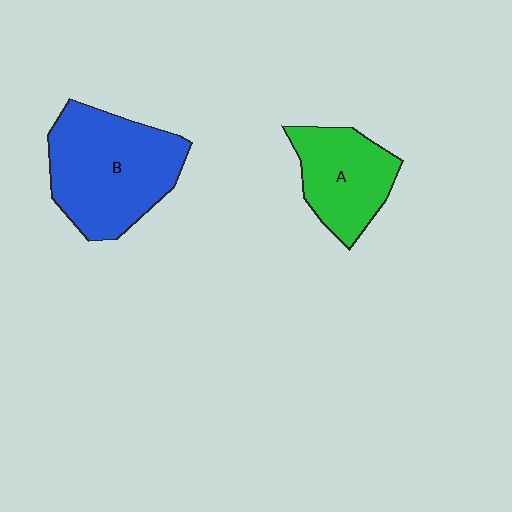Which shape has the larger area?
Shape B (blue).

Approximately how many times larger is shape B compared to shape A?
Approximately 1.6 times.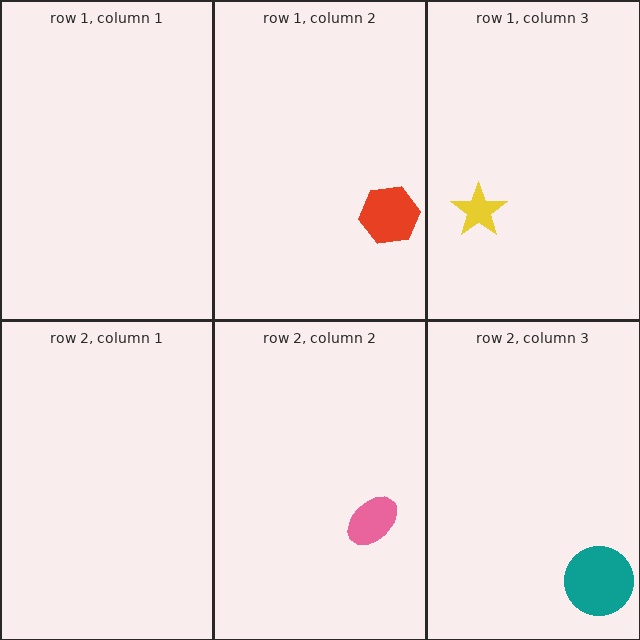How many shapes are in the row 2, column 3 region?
1.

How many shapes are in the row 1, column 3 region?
1.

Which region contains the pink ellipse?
The row 2, column 2 region.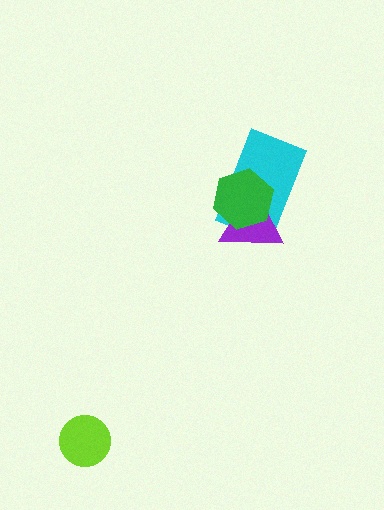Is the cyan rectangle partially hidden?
Yes, it is partially covered by another shape.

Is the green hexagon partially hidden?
No, no other shape covers it.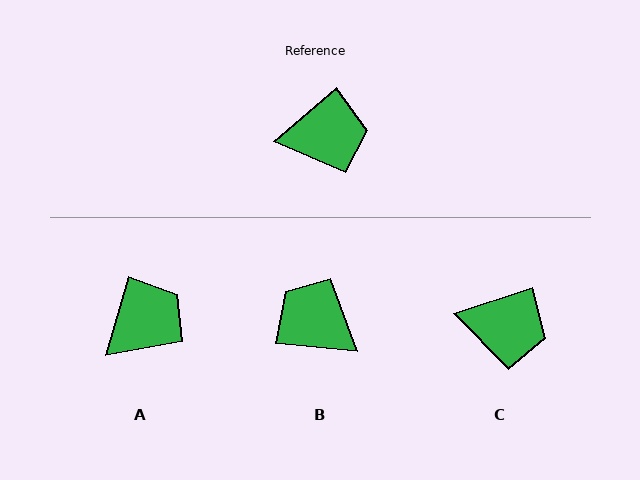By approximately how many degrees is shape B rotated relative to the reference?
Approximately 134 degrees counter-clockwise.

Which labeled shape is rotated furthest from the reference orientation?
B, about 134 degrees away.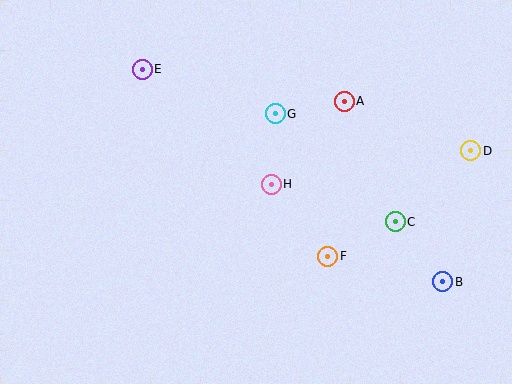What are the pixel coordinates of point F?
Point F is at (328, 256).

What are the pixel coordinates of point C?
Point C is at (395, 222).